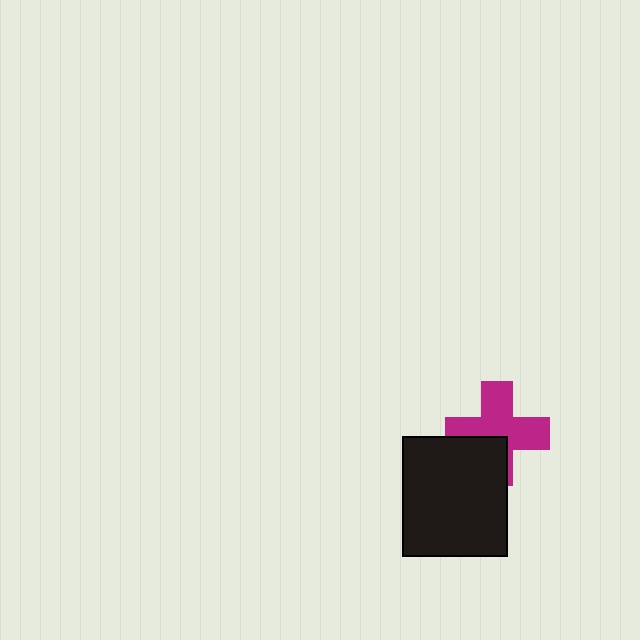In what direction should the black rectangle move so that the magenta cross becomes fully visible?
The black rectangle should move toward the lower-left. That is the shortest direction to clear the overlap and leave the magenta cross fully visible.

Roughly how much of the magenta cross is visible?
Most of it is visible (roughly 68%).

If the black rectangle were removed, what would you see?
You would see the complete magenta cross.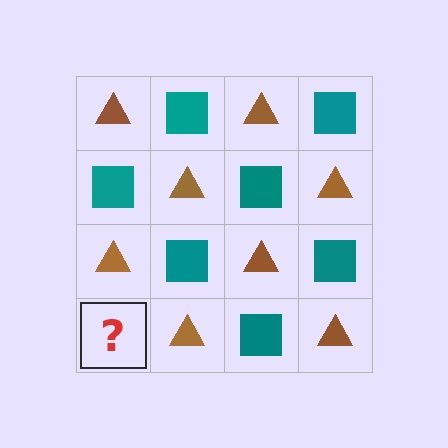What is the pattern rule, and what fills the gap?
The rule is that it alternates brown triangle and teal square in a checkerboard pattern. The gap should be filled with a teal square.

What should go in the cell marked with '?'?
The missing cell should contain a teal square.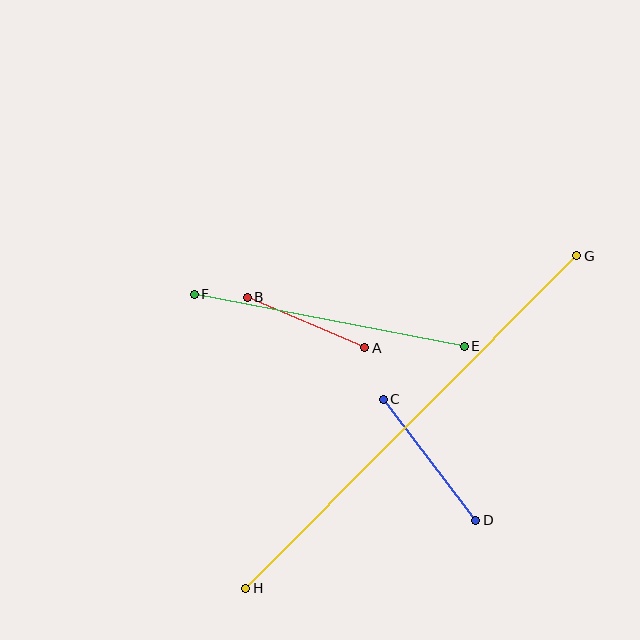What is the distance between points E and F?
The distance is approximately 275 pixels.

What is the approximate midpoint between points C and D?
The midpoint is at approximately (430, 460) pixels.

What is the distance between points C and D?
The distance is approximately 153 pixels.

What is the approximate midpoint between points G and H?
The midpoint is at approximately (411, 422) pixels.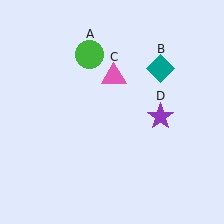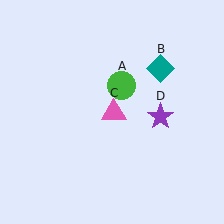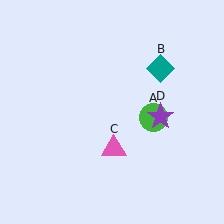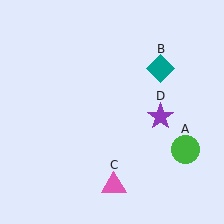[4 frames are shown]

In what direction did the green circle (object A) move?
The green circle (object A) moved down and to the right.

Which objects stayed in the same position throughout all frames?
Teal diamond (object B) and purple star (object D) remained stationary.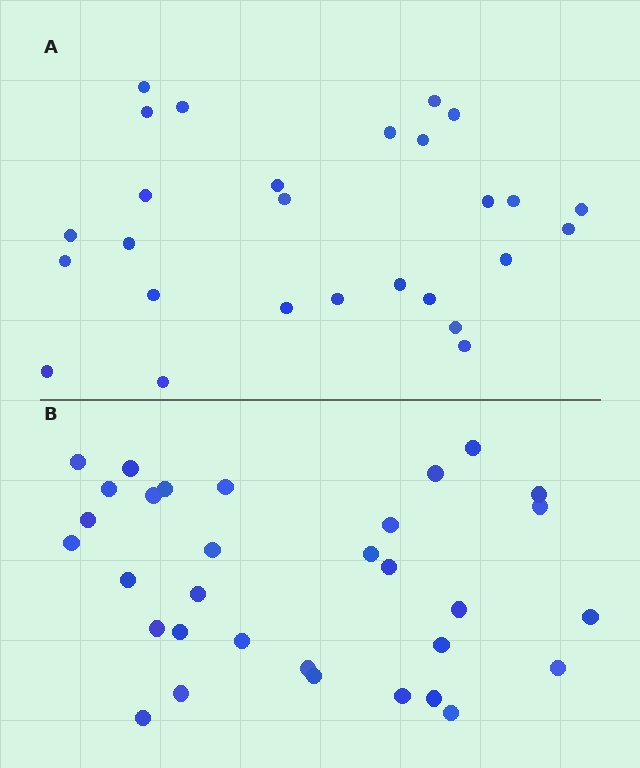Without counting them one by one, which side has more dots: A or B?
Region B (the bottom region) has more dots.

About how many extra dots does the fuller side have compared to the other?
Region B has about 5 more dots than region A.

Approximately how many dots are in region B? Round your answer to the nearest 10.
About 30 dots. (The exact count is 32, which rounds to 30.)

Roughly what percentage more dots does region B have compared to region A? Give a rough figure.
About 20% more.